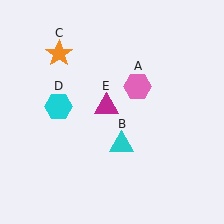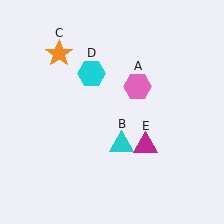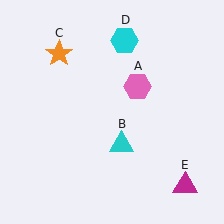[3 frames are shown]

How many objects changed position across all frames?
2 objects changed position: cyan hexagon (object D), magenta triangle (object E).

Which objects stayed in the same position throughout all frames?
Pink hexagon (object A) and cyan triangle (object B) and orange star (object C) remained stationary.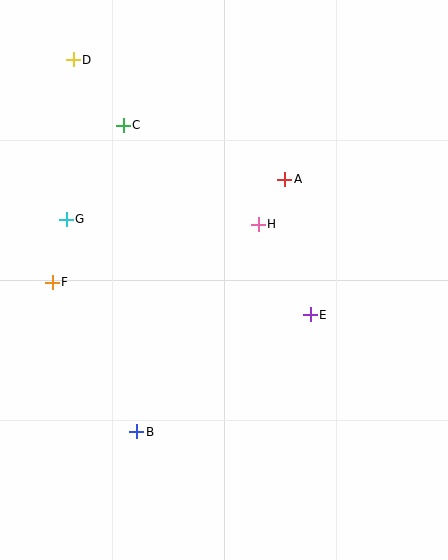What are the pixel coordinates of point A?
Point A is at (285, 179).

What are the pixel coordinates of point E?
Point E is at (310, 315).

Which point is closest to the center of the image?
Point H at (258, 224) is closest to the center.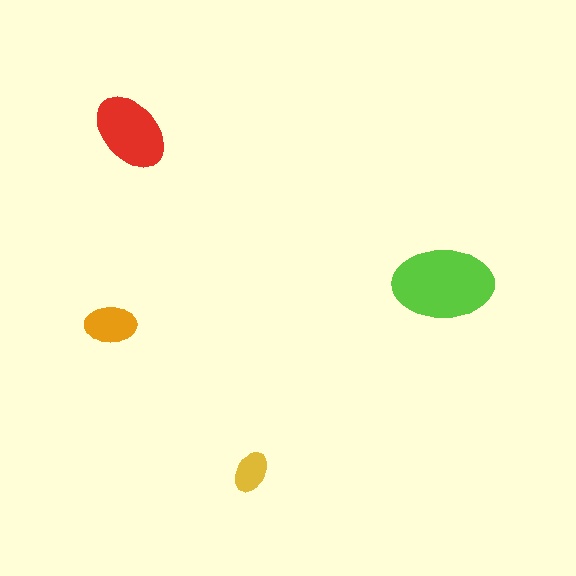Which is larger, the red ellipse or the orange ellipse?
The red one.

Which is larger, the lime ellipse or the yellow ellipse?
The lime one.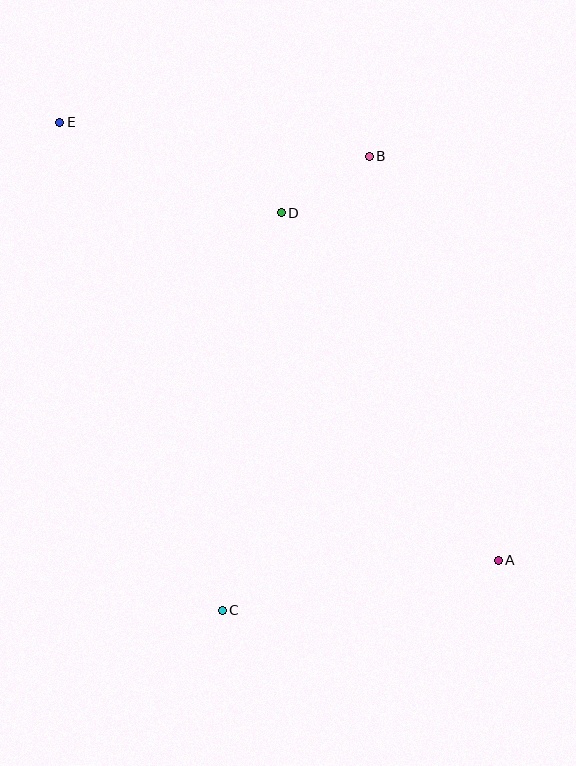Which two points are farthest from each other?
Points A and E are farthest from each other.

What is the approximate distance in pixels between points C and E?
The distance between C and E is approximately 514 pixels.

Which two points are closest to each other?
Points B and D are closest to each other.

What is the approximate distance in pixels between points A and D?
The distance between A and D is approximately 410 pixels.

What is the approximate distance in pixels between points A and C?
The distance between A and C is approximately 281 pixels.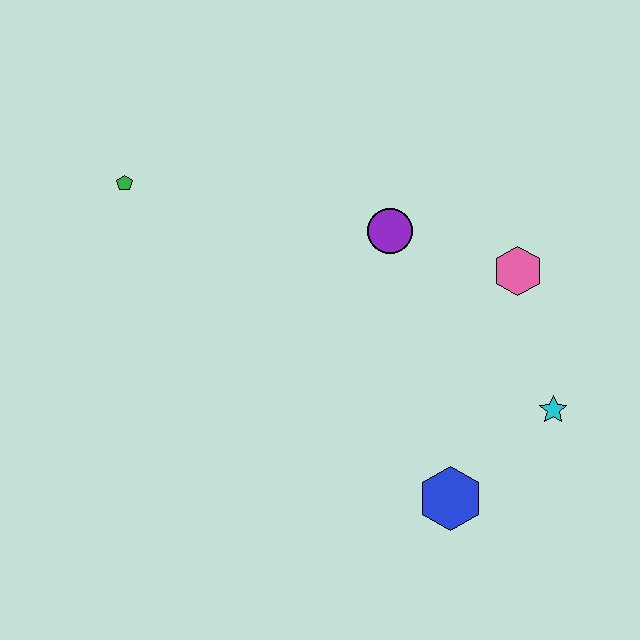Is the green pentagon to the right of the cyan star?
No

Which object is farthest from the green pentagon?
The cyan star is farthest from the green pentagon.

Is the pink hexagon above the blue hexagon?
Yes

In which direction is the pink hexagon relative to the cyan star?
The pink hexagon is above the cyan star.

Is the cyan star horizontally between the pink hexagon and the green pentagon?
No